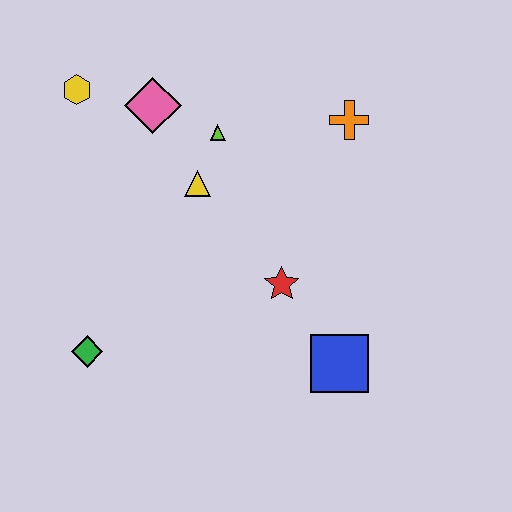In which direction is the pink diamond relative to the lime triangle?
The pink diamond is to the left of the lime triangle.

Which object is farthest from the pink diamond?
The blue square is farthest from the pink diamond.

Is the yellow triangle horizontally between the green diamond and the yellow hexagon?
No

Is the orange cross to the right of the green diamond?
Yes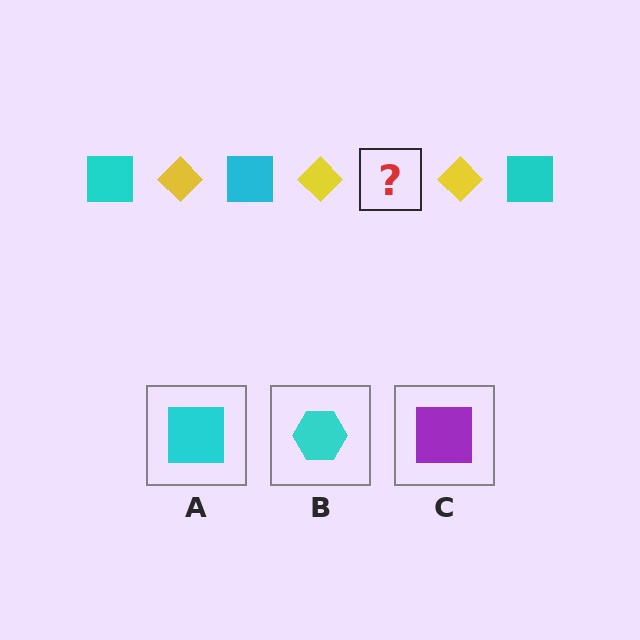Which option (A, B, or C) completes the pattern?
A.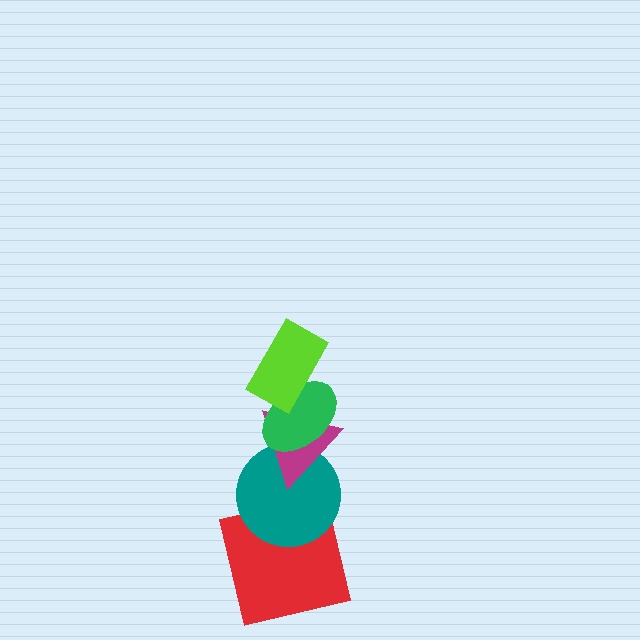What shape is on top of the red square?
The teal circle is on top of the red square.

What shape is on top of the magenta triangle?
The green ellipse is on top of the magenta triangle.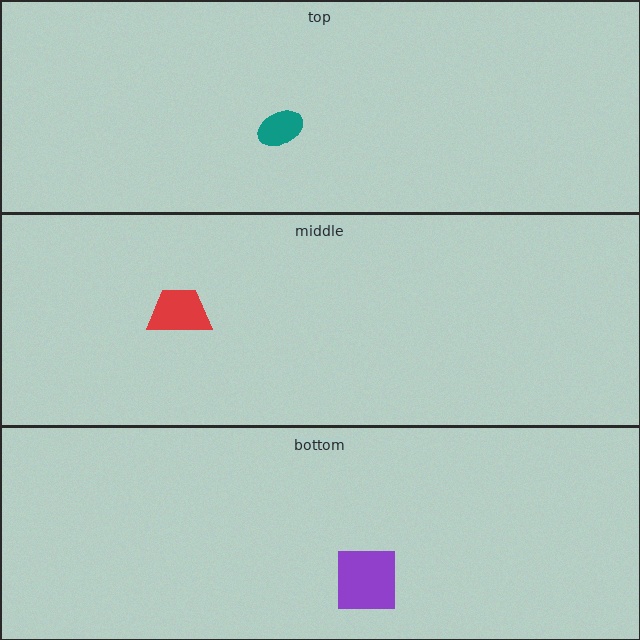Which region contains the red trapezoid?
The middle region.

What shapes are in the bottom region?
The purple square.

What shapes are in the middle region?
The red trapezoid.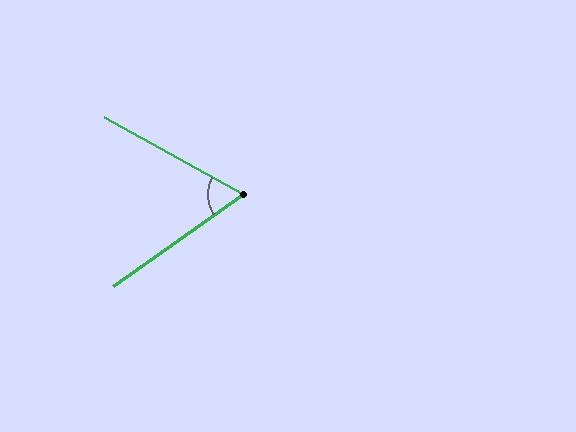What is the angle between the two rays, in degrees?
Approximately 65 degrees.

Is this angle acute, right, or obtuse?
It is acute.